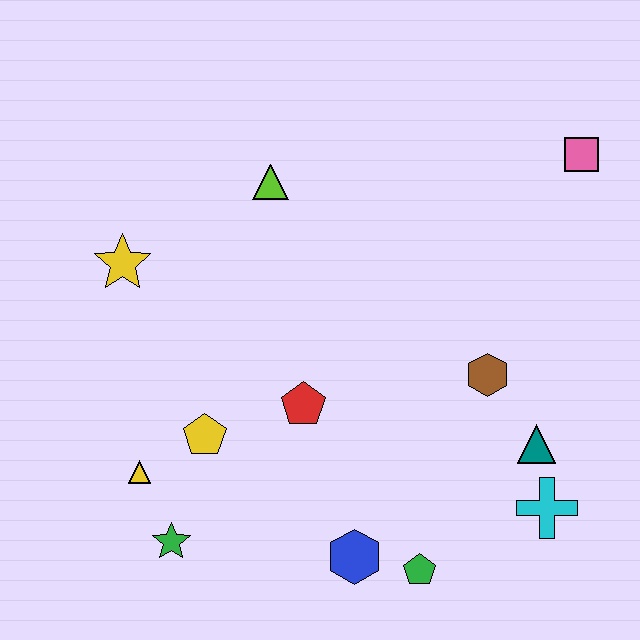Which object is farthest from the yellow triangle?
The pink square is farthest from the yellow triangle.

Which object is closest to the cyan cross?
The teal triangle is closest to the cyan cross.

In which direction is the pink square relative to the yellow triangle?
The pink square is to the right of the yellow triangle.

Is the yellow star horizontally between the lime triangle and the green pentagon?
No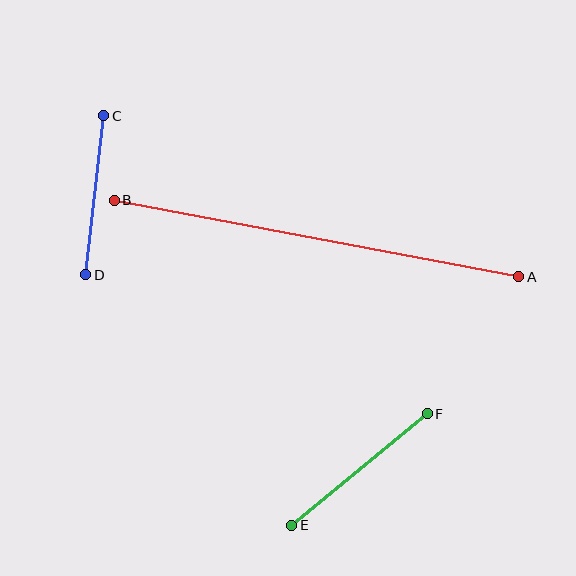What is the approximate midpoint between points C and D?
The midpoint is at approximately (95, 195) pixels.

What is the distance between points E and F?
The distance is approximately 175 pixels.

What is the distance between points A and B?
The distance is approximately 412 pixels.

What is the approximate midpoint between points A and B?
The midpoint is at approximately (316, 239) pixels.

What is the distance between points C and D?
The distance is approximately 160 pixels.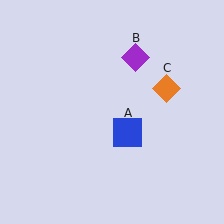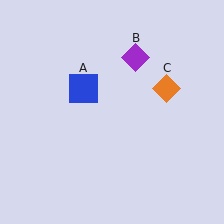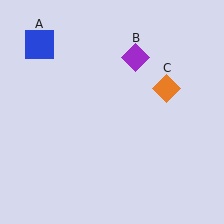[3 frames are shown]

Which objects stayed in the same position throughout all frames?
Purple diamond (object B) and orange diamond (object C) remained stationary.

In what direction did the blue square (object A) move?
The blue square (object A) moved up and to the left.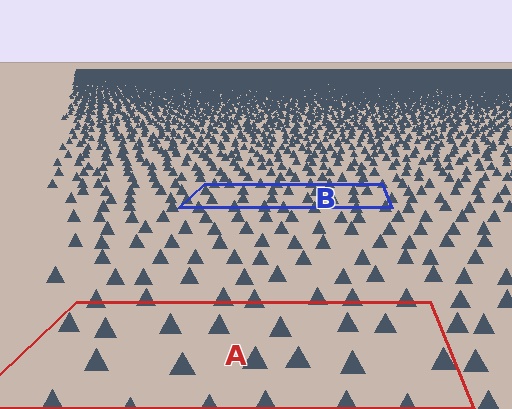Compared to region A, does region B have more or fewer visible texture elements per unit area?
Region B has more texture elements per unit area — they are packed more densely because it is farther away.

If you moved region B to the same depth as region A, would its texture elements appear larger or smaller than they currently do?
They would appear larger. At a closer depth, the same texture elements are projected at a bigger on-screen size.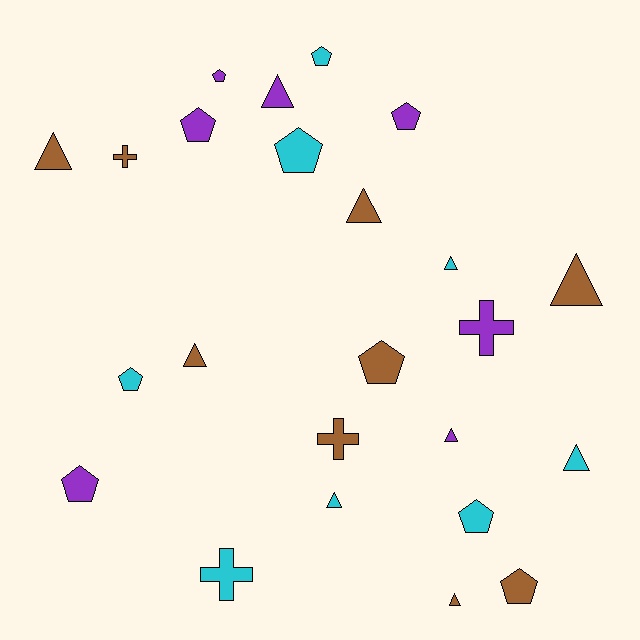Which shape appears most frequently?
Pentagon, with 10 objects.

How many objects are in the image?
There are 24 objects.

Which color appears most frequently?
Brown, with 9 objects.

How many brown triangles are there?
There are 5 brown triangles.